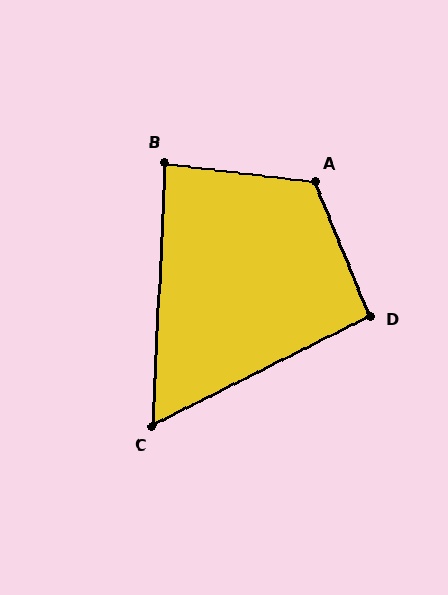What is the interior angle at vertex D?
Approximately 94 degrees (approximately right).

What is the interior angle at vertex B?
Approximately 86 degrees (approximately right).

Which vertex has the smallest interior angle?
C, at approximately 61 degrees.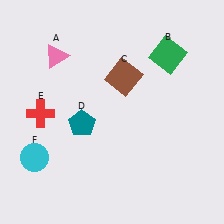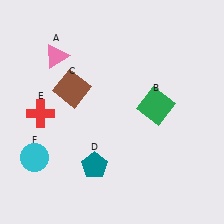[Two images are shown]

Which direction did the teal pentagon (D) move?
The teal pentagon (D) moved down.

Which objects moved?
The objects that moved are: the green square (B), the brown square (C), the teal pentagon (D).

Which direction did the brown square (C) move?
The brown square (C) moved left.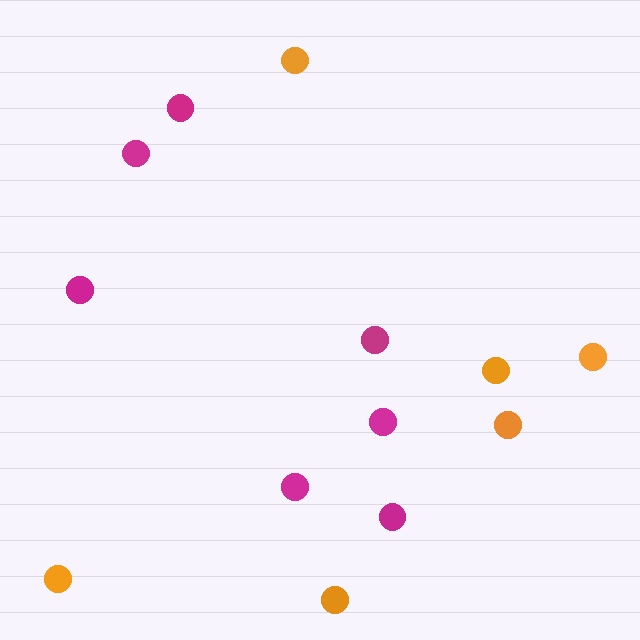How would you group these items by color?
There are 2 groups: one group of magenta circles (7) and one group of orange circles (6).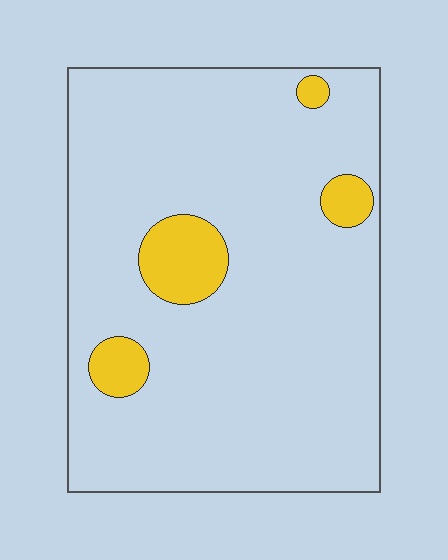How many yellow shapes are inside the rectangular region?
4.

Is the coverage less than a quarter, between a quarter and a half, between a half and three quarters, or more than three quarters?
Less than a quarter.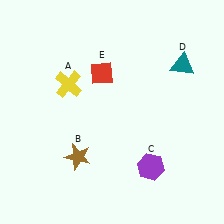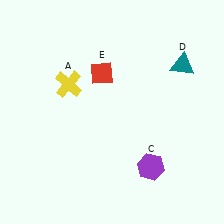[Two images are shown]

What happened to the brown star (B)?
The brown star (B) was removed in Image 2. It was in the bottom-left area of Image 1.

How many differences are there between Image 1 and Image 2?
There is 1 difference between the two images.